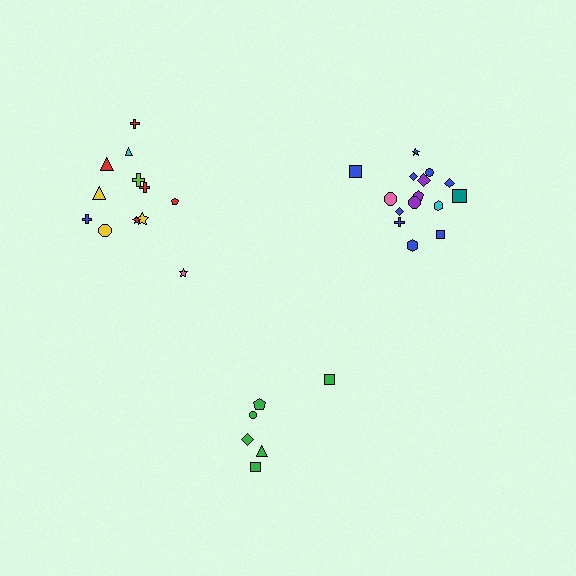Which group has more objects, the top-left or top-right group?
The top-right group.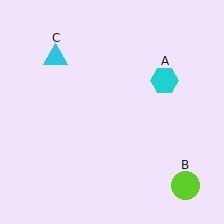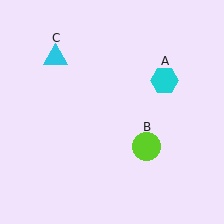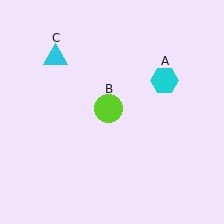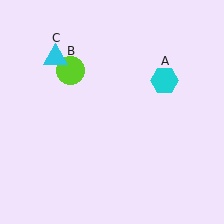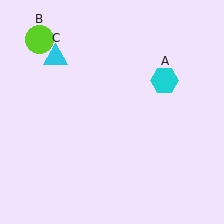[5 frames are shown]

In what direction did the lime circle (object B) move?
The lime circle (object B) moved up and to the left.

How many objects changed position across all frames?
1 object changed position: lime circle (object B).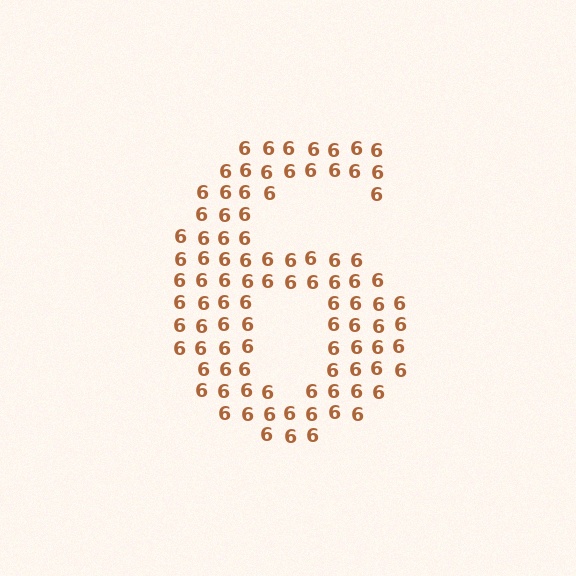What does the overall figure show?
The overall figure shows the digit 6.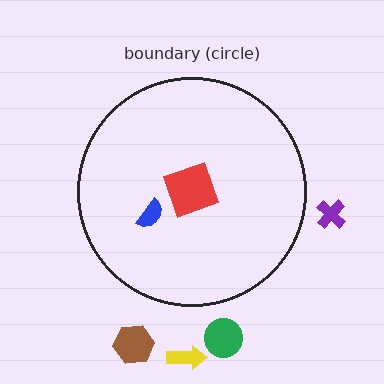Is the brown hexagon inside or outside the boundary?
Outside.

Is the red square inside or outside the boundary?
Inside.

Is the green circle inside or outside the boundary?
Outside.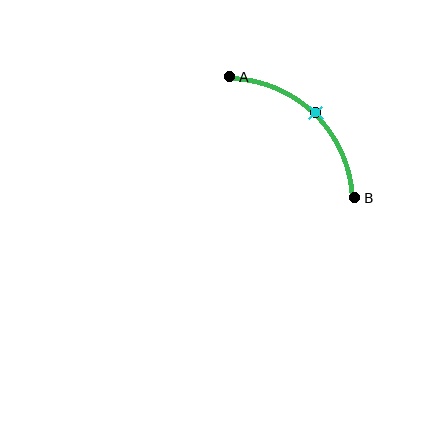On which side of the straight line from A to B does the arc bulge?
The arc bulges above and to the right of the straight line connecting A and B.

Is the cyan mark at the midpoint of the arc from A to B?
Yes. The cyan mark lies on the arc at equal arc-length from both A and B — it is the arc midpoint.